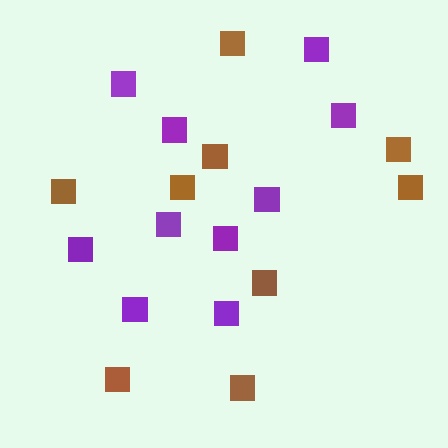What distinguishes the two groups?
There are 2 groups: one group of purple squares (10) and one group of brown squares (9).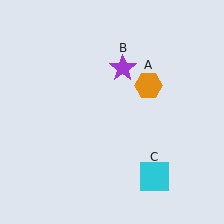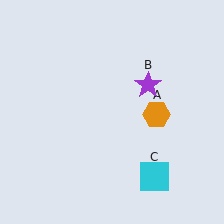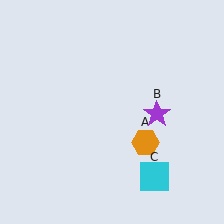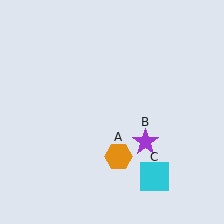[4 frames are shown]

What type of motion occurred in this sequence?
The orange hexagon (object A), purple star (object B) rotated clockwise around the center of the scene.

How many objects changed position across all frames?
2 objects changed position: orange hexagon (object A), purple star (object B).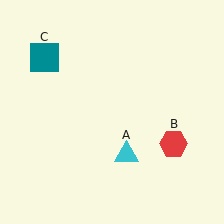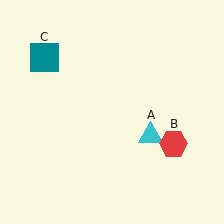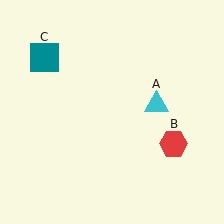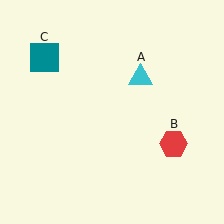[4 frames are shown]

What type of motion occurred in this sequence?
The cyan triangle (object A) rotated counterclockwise around the center of the scene.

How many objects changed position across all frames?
1 object changed position: cyan triangle (object A).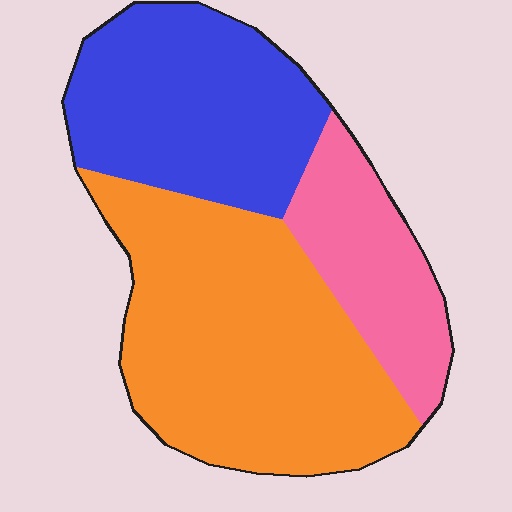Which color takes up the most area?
Orange, at roughly 50%.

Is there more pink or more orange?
Orange.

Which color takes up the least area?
Pink, at roughly 20%.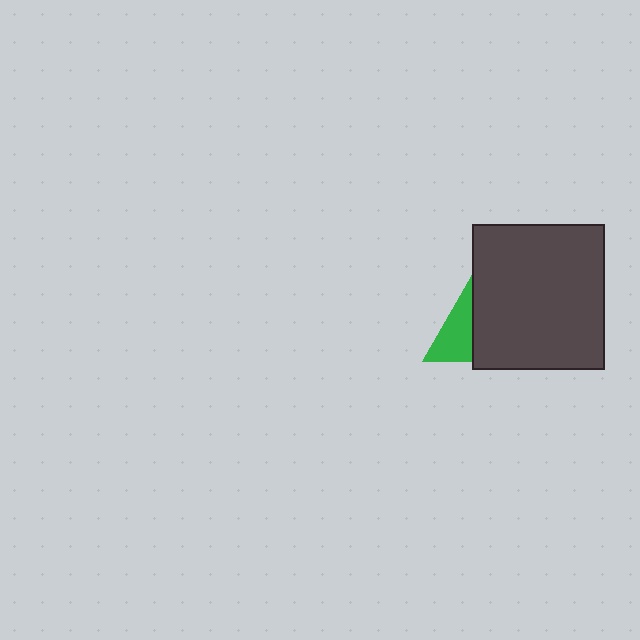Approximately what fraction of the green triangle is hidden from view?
Roughly 68% of the green triangle is hidden behind the dark gray rectangle.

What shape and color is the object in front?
The object in front is a dark gray rectangle.